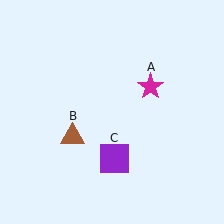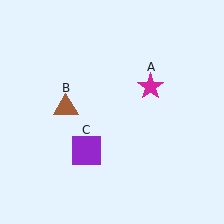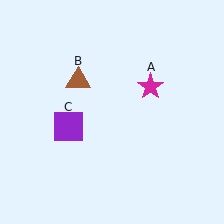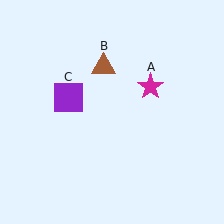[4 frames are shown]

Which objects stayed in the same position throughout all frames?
Magenta star (object A) remained stationary.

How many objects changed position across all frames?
2 objects changed position: brown triangle (object B), purple square (object C).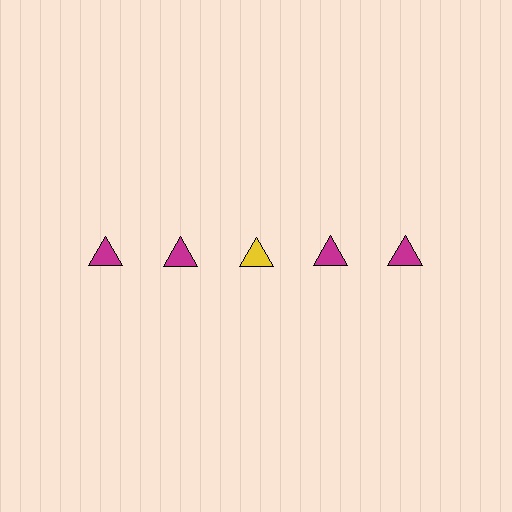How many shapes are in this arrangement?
There are 5 shapes arranged in a grid pattern.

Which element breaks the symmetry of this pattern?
The yellow triangle in the top row, center column breaks the symmetry. All other shapes are magenta triangles.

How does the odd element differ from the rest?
It has a different color: yellow instead of magenta.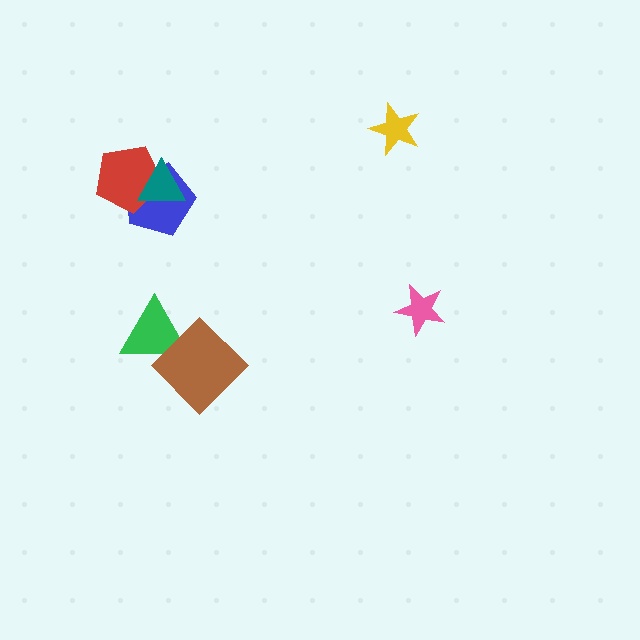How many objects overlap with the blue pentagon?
2 objects overlap with the blue pentagon.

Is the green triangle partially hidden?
Yes, it is partially covered by another shape.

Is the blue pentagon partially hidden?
Yes, it is partially covered by another shape.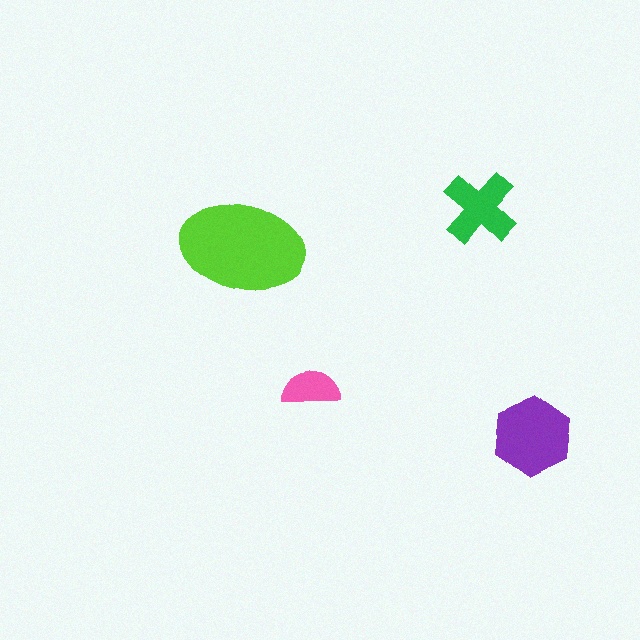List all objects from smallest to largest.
The pink semicircle, the green cross, the purple hexagon, the lime ellipse.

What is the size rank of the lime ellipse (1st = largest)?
1st.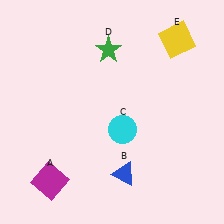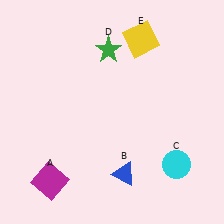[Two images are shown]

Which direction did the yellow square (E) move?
The yellow square (E) moved left.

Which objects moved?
The objects that moved are: the cyan circle (C), the yellow square (E).